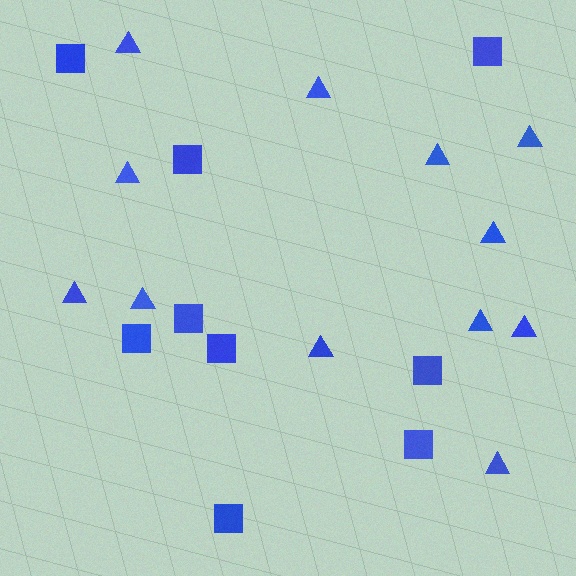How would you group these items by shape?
There are 2 groups: one group of triangles (12) and one group of squares (9).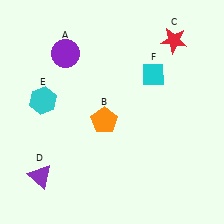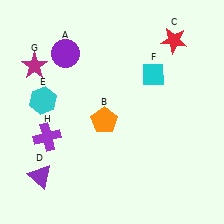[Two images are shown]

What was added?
A magenta star (G), a purple cross (H) were added in Image 2.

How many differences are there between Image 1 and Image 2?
There are 2 differences between the two images.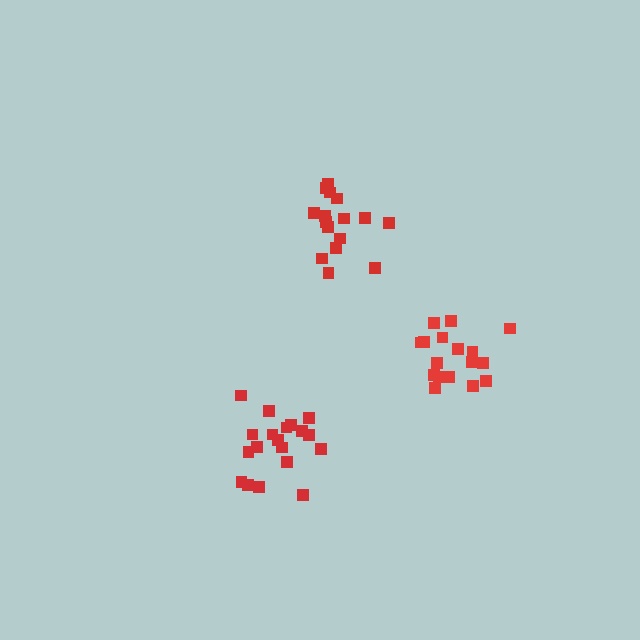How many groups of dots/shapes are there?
There are 3 groups.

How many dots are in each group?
Group 1: 17 dots, Group 2: 19 dots, Group 3: 16 dots (52 total).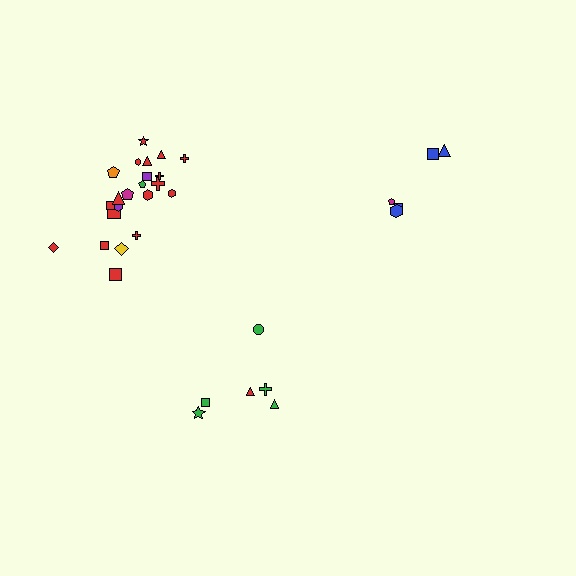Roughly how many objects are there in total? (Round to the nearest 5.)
Roughly 35 objects in total.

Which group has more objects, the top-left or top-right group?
The top-left group.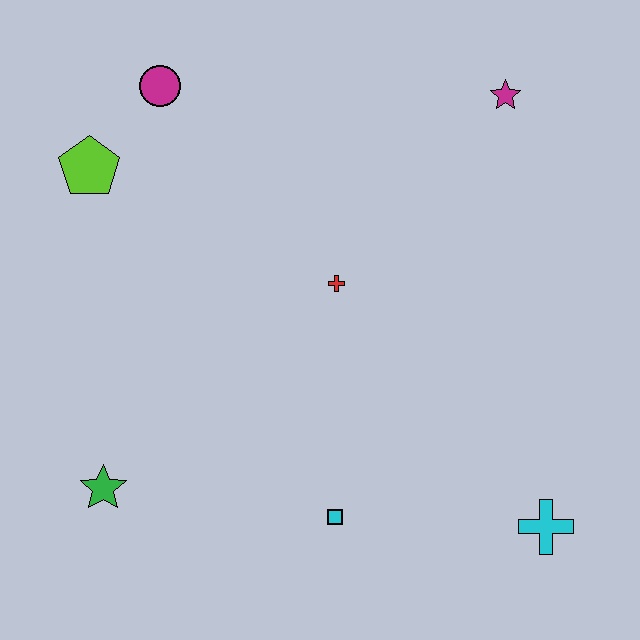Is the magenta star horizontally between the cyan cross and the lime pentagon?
Yes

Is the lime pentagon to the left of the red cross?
Yes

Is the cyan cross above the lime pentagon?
No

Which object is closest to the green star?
The cyan square is closest to the green star.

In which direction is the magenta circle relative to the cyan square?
The magenta circle is above the cyan square.